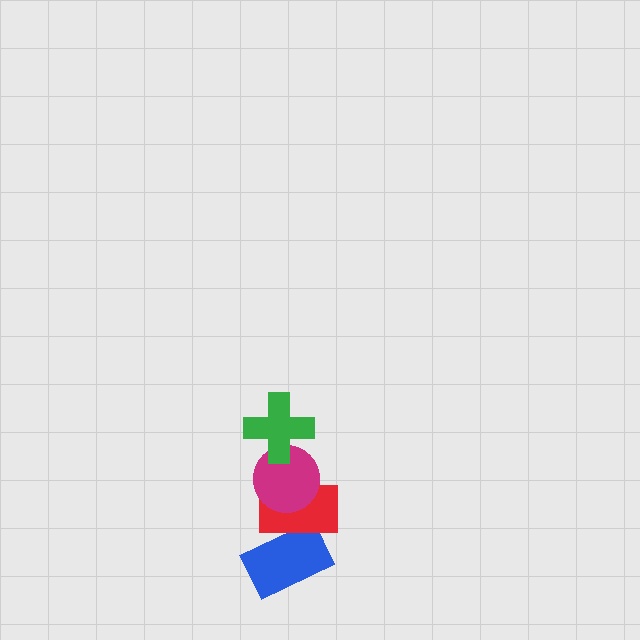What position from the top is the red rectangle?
The red rectangle is 3rd from the top.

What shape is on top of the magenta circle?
The green cross is on top of the magenta circle.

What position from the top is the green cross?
The green cross is 1st from the top.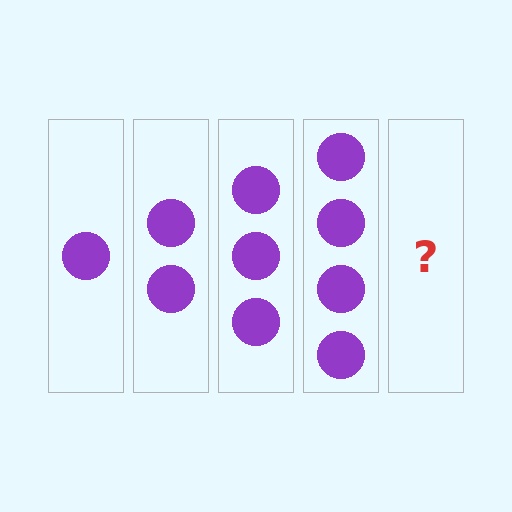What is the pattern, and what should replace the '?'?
The pattern is that each step adds one more circle. The '?' should be 5 circles.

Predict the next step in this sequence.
The next step is 5 circles.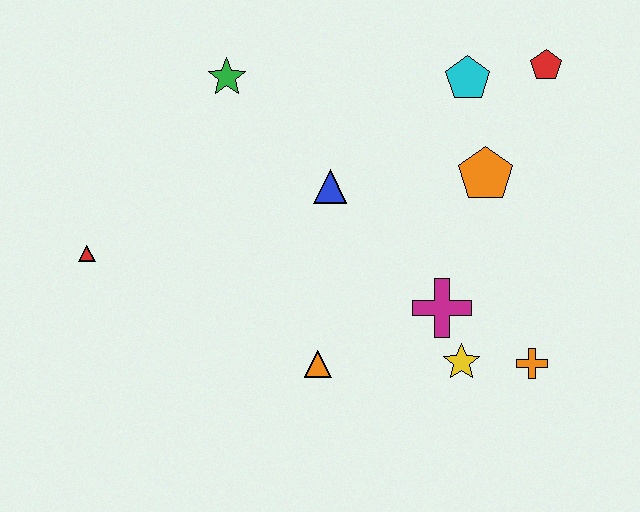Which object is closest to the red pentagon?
The cyan pentagon is closest to the red pentagon.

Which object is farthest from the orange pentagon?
The red triangle is farthest from the orange pentagon.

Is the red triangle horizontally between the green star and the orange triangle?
No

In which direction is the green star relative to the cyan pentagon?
The green star is to the left of the cyan pentagon.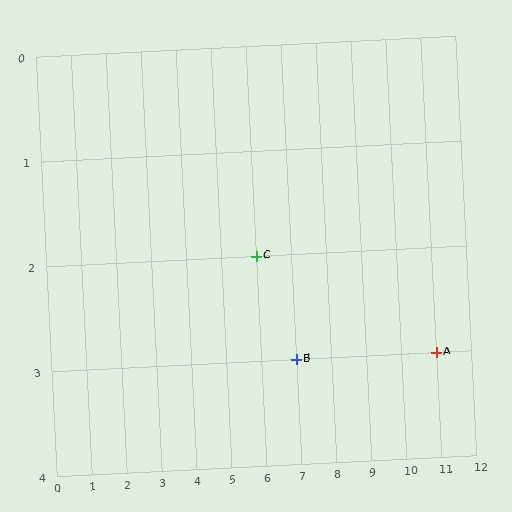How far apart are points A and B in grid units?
Points A and B are 4 columns apart.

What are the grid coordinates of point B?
Point B is at grid coordinates (7, 3).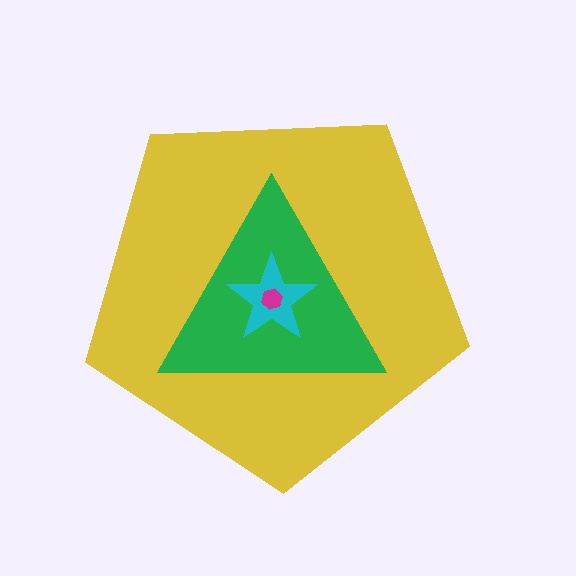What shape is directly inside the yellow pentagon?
The green triangle.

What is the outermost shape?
The yellow pentagon.